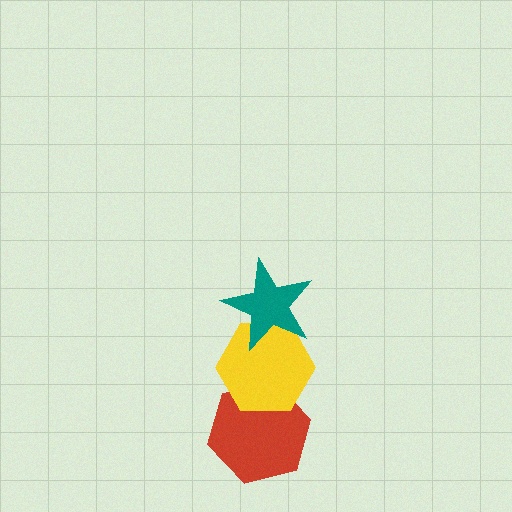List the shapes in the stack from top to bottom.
From top to bottom: the teal star, the yellow hexagon, the red hexagon.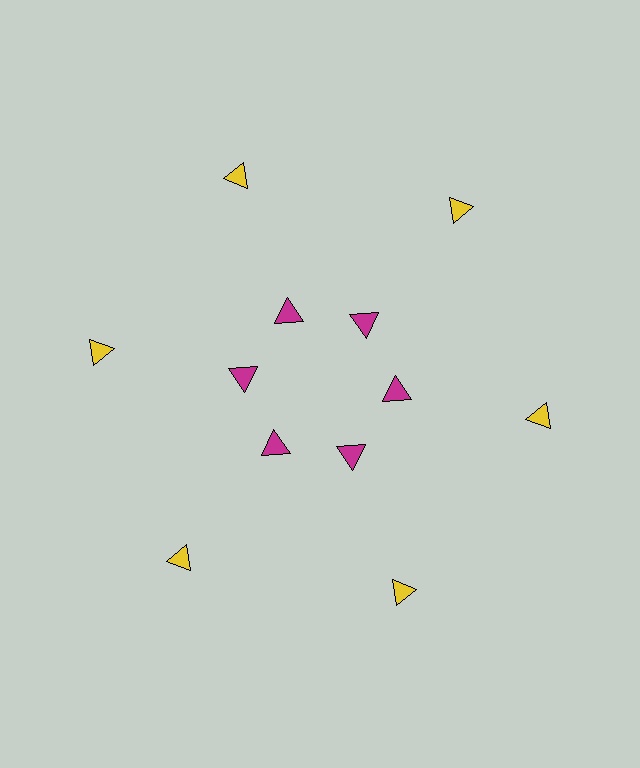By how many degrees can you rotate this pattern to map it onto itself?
The pattern maps onto itself every 60 degrees of rotation.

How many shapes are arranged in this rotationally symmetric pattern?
There are 12 shapes, arranged in 6 groups of 2.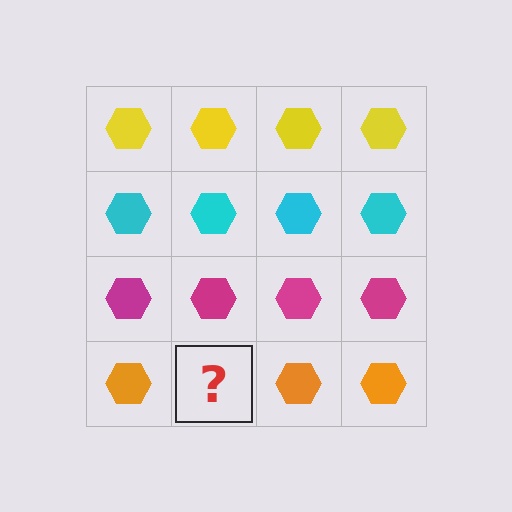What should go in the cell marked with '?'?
The missing cell should contain an orange hexagon.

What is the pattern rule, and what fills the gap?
The rule is that each row has a consistent color. The gap should be filled with an orange hexagon.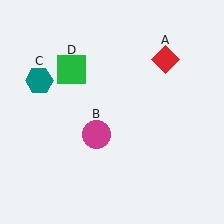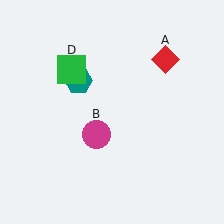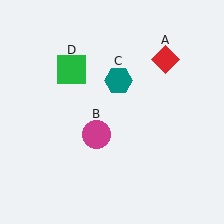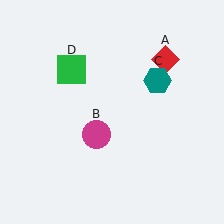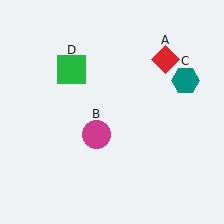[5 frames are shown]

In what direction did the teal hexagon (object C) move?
The teal hexagon (object C) moved right.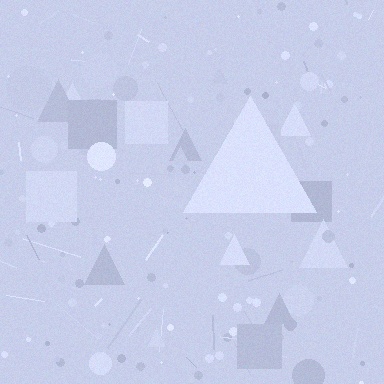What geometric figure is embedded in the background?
A triangle is embedded in the background.